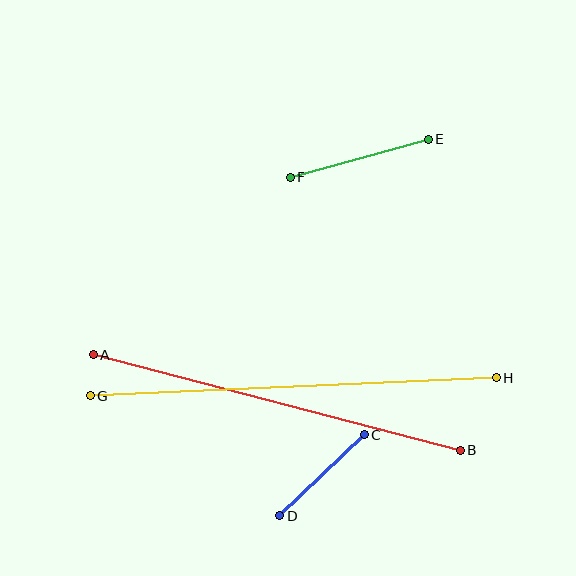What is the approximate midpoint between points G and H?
The midpoint is at approximately (293, 387) pixels.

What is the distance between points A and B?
The distance is approximately 379 pixels.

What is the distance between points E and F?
The distance is approximately 143 pixels.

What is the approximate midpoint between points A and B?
The midpoint is at approximately (277, 403) pixels.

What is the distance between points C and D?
The distance is approximately 117 pixels.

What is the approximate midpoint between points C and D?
The midpoint is at approximately (322, 475) pixels.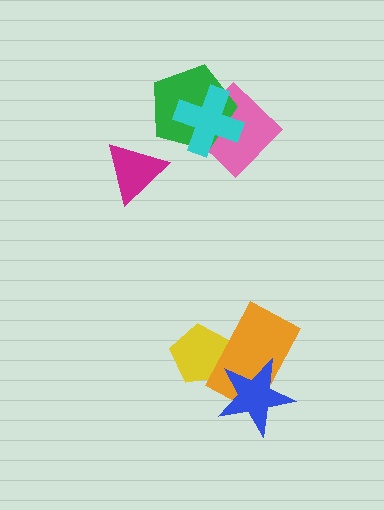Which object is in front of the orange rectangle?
The blue star is in front of the orange rectangle.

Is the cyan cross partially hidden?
No, no other shape covers it.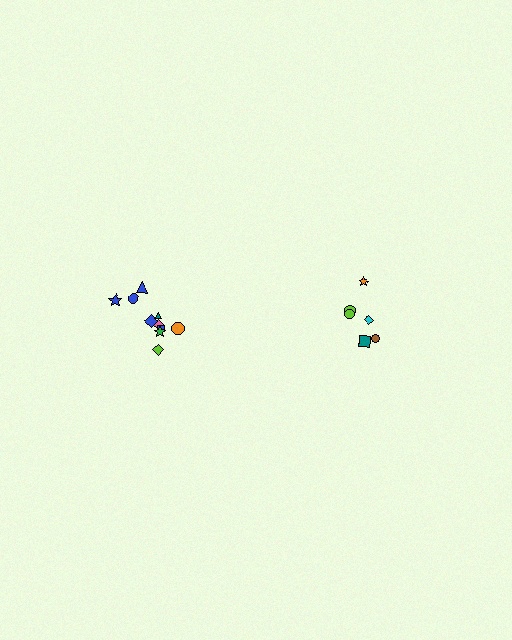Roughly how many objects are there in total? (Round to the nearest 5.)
Roughly 15 objects in total.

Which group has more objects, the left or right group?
The left group.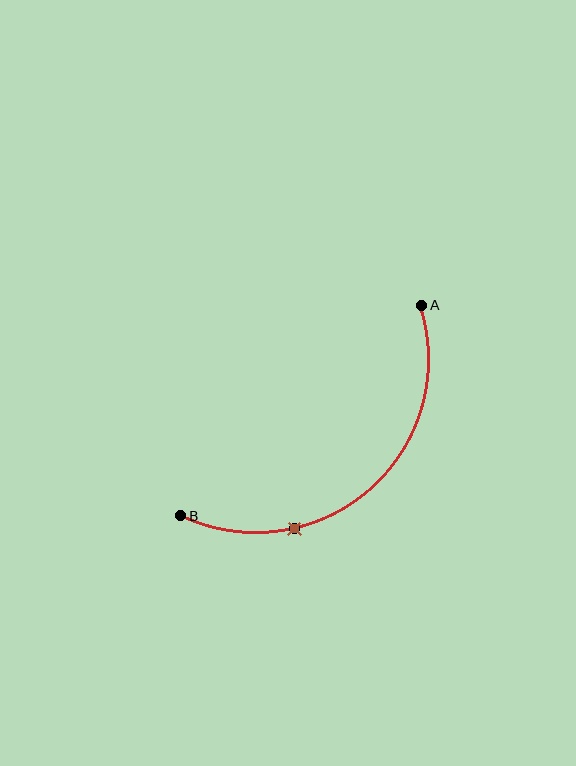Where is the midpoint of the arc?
The arc midpoint is the point on the curve farthest from the straight line joining A and B. It sits below and to the right of that line.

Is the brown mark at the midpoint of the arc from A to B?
No. The brown mark lies on the arc but is closer to endpoint B. The arc midpoint would be at the point on the curve equidistant along the arc from both A and B.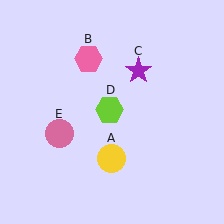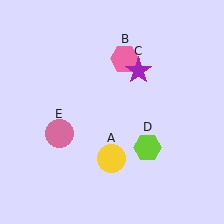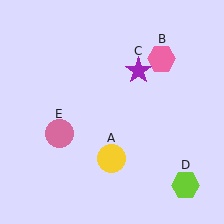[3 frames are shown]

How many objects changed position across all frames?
2 objects changed position: pink hexagon (object B), lime hexagon (object D).